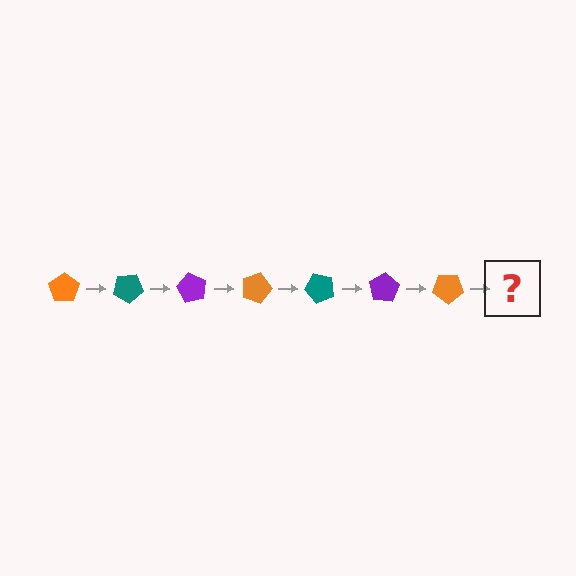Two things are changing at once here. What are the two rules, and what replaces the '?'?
The two rules are that it rotates 30 degrees each step and the color cycles through orange, teal, and purple. The '?' should be a teal pentagon, rotated 210 degrees from the start.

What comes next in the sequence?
The next element should be a teal pentagon, rotated 210 degrees from the start.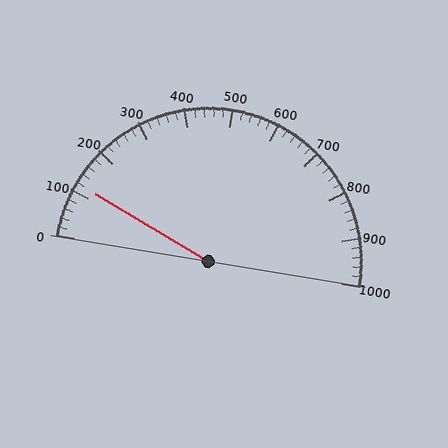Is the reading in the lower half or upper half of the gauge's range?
The reading is in the lower half of the range (0 to 1000).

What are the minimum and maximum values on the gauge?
The gauge ranges from 0 to 1000.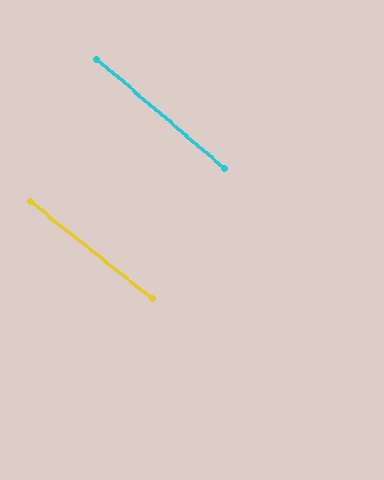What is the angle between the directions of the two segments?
Approximately 2 degrees.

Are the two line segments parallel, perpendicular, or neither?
Parallel — their directions differ by only 1.7°.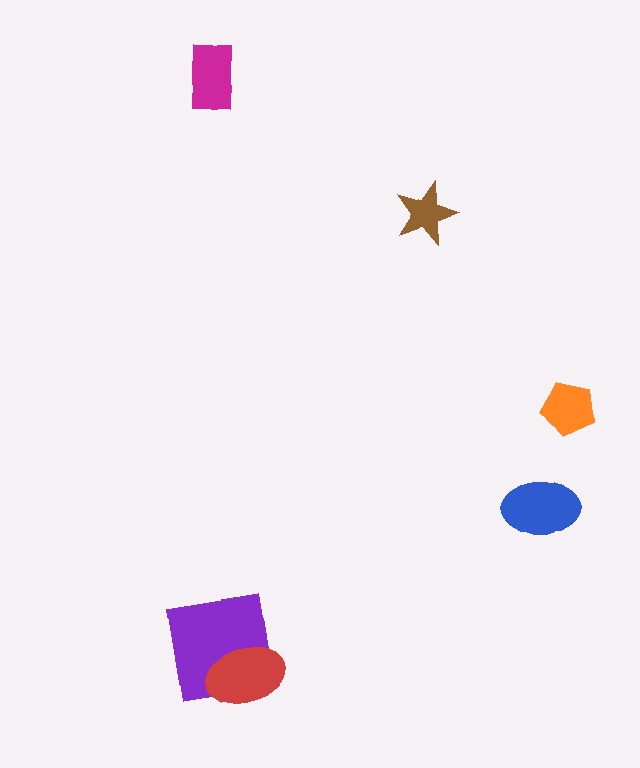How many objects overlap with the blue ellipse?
0 objects overlap with the blue ellipse.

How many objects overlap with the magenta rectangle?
0 objects overlap with the magenta rectangle.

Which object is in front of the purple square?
The red ellipse is in front of the purple square.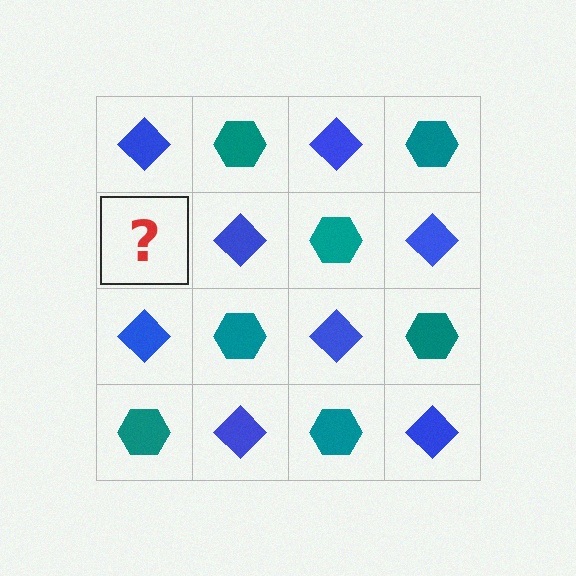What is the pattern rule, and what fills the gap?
The rule is that it alternates blue diamond and teal hexagon in a checkerboard pattern. The gap should be filled with a teal hexagon.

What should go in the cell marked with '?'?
The missing cell should contain a teal hexagon.